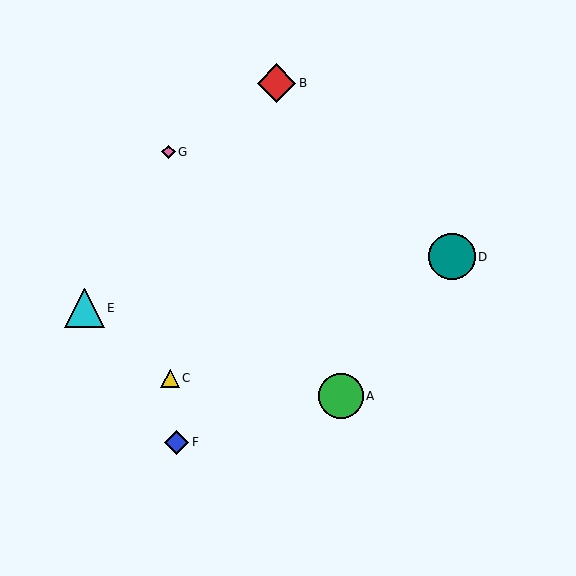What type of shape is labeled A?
Shape A is a green circle.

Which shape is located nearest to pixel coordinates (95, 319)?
The cyan triangle (labeled E) at (84, 308) is nearest to that location.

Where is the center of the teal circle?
The center of the teal circle is at (452, 257).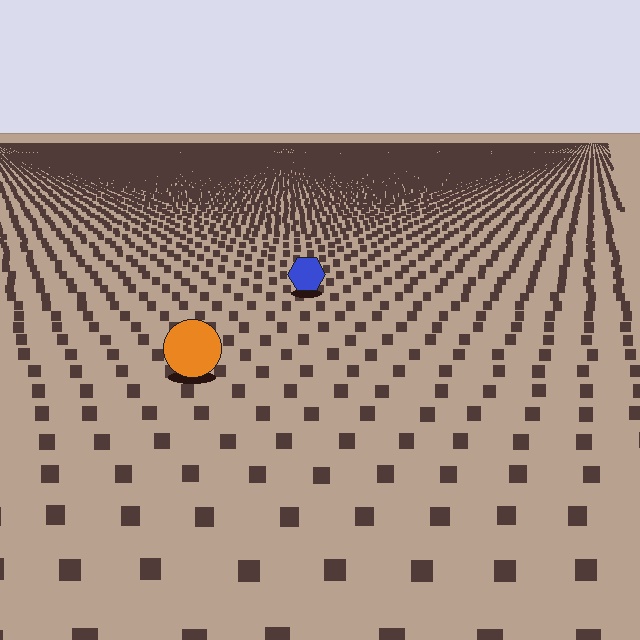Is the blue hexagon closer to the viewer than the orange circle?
No. The orange circle is closer — you can tell from the texture gradient: the ground texture is coarser near it.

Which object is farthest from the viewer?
The blue hexagon is farthest from the viewer. It appears smaller and the ground texture around it is denser.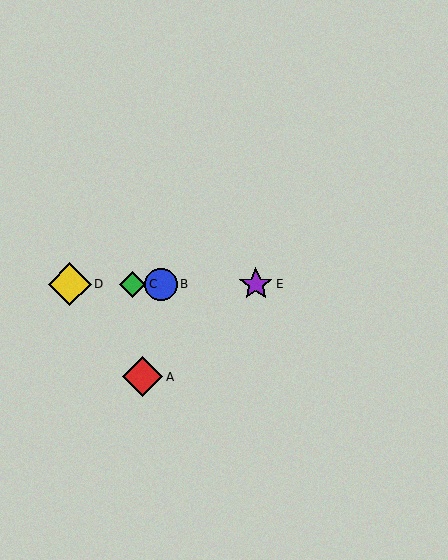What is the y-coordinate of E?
Object E is at y≈284.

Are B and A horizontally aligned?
No, B is at y≈284 and A is at y≈377.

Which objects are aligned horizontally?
Objects B, C, D, E are aligned horizontally.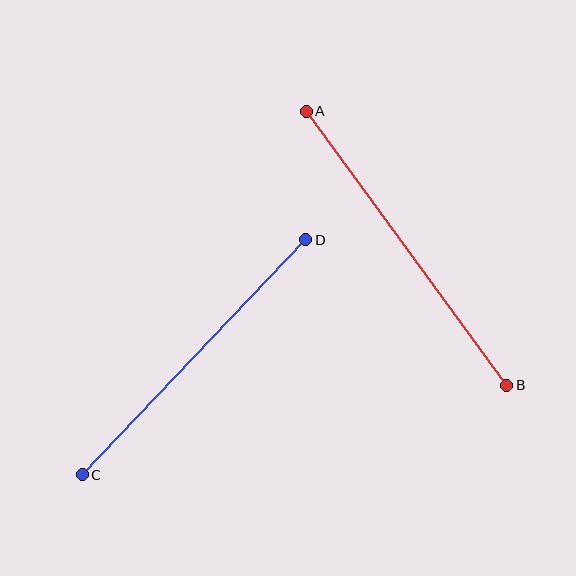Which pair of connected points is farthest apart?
Points A and B are farthest apart.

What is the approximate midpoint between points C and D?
The midpoint is at approximately (194, 357) pixels.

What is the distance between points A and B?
The distance is approximately 340 pixels.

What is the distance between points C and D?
The distance is approximately 324 pixels.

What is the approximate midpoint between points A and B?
The midpoint is at approximately (406, 248) pixels.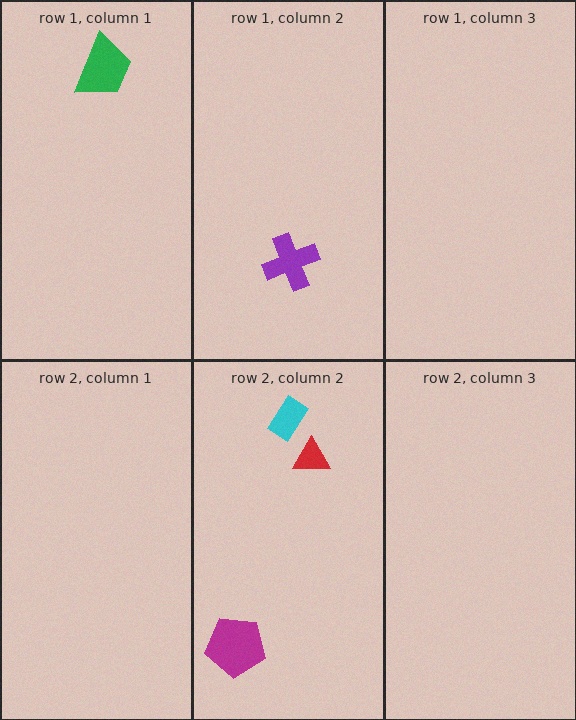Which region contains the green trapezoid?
The row 1, column 1 region.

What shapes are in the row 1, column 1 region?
The green trapezoid.